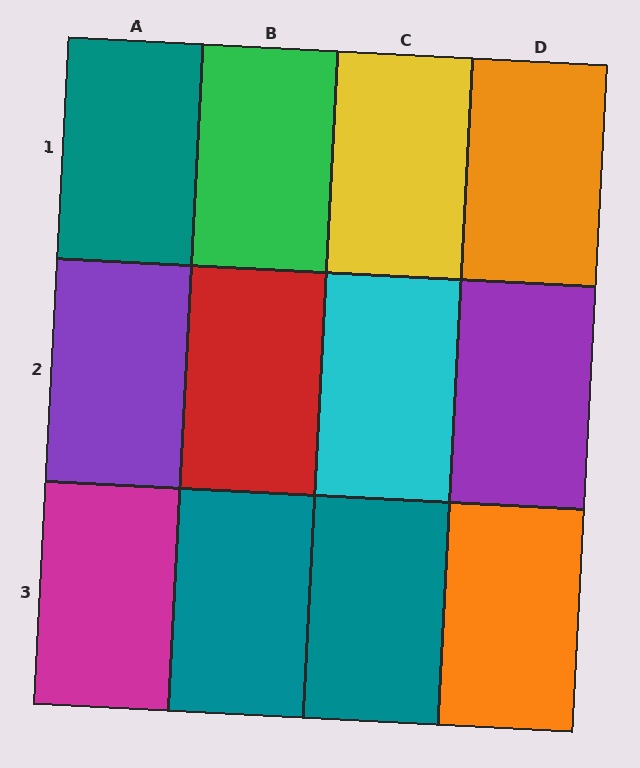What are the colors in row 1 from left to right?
Teal, green, yellow, orange.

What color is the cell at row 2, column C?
Cyan.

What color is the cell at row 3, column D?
Orange.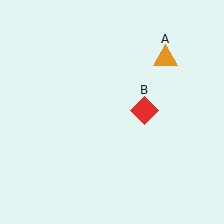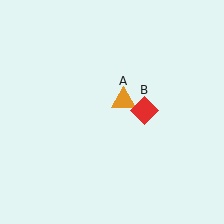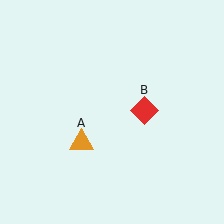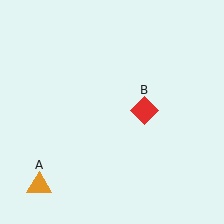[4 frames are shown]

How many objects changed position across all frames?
1 object changed position: orange triangle (object A).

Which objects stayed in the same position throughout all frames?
Red diamond (object B) remained stationary.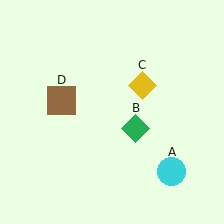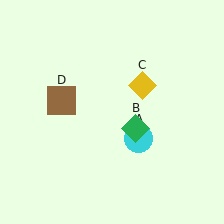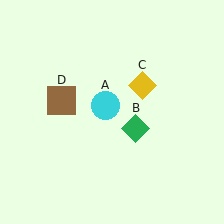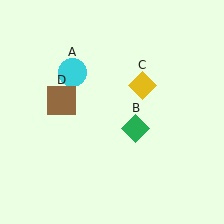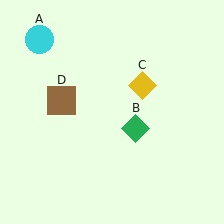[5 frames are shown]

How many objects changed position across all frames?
1 object changed position: cyan circle (object A).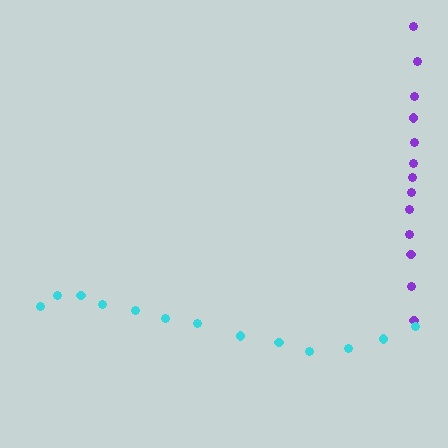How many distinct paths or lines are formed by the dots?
There are 2 distinct paths.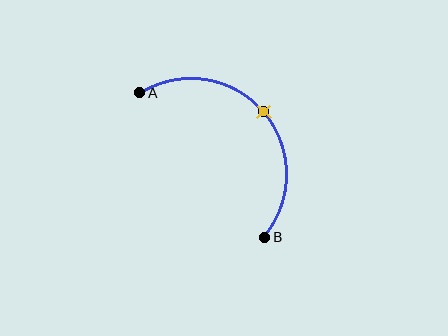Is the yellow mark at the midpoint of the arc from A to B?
Yes. The yellow mark lies on the arc at equal arc-length from both A and B — it is the arc midpoint.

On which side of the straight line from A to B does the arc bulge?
The arc bulges above and to the right of the straight line connecting A and B.